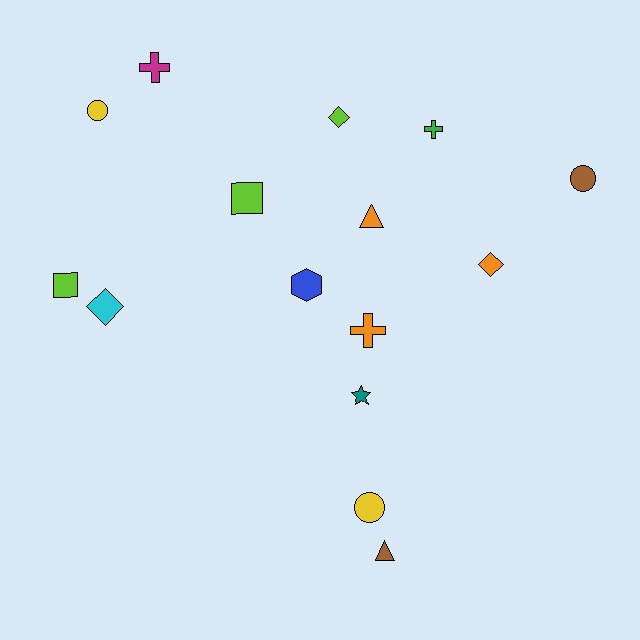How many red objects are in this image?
There are no red objects.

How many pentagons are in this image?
There are no pentagons.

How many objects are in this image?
There are 15 objects.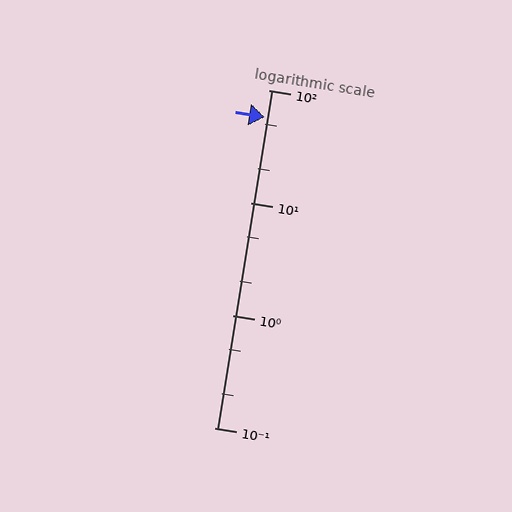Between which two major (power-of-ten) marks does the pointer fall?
The pointer is between 10 and 100.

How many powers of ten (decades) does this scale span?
The scale spans 3 decades, from 0.1 to 100.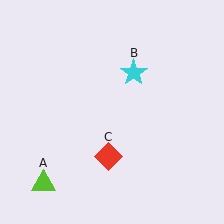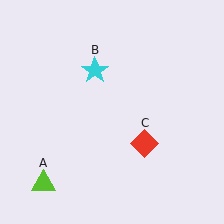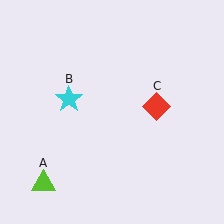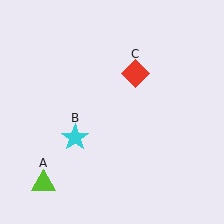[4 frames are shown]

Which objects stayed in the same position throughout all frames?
Lime triangle (object A) remained stationary.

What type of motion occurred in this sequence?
The cyan star (object B), red diamond (object C) rotated counterclockwise around the center of the scene.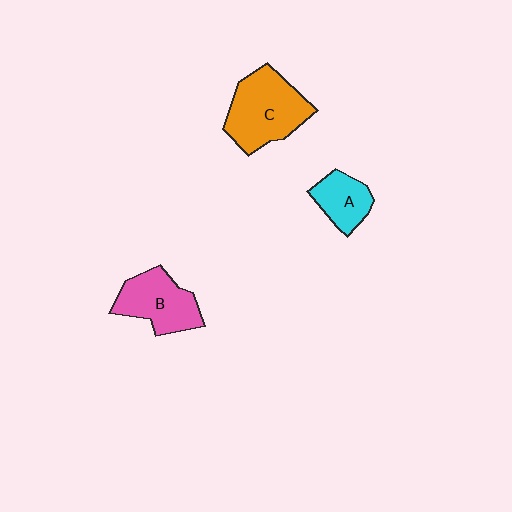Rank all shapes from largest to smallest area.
From largest to smallest: C (orange), B (pink), A (cyan).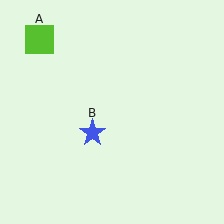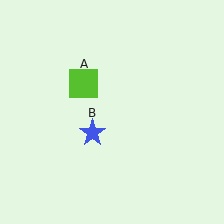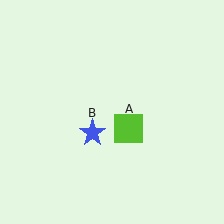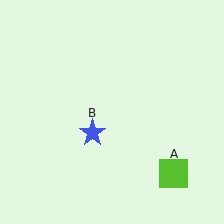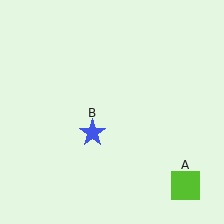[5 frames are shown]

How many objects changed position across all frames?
1 object changed position: lime square (object A).